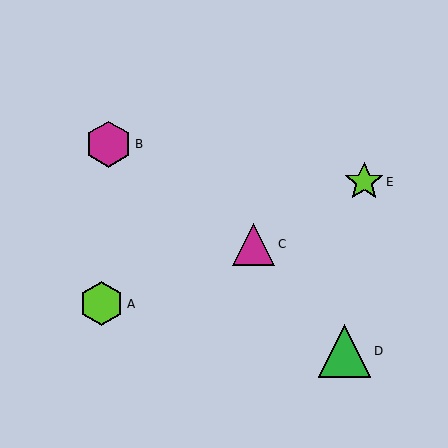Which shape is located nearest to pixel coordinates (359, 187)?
The lime star (labeled E) at (364, 182) is nearest to that location.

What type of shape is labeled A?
Shape A is a lime hexagon.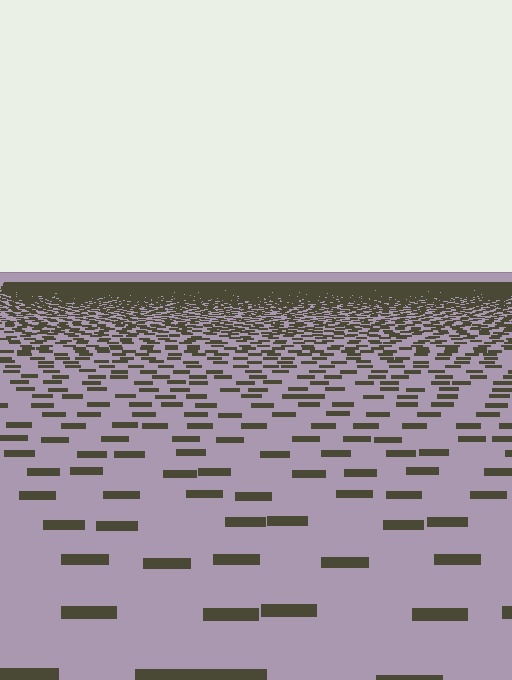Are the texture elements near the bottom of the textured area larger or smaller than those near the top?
Larger. Near the bottom, elements are closer to the viewer and appear at a bigger on-screen size.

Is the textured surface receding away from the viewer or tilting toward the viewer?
The surface is receding away from the viewer. Texture elements get smaller and denser toward the top.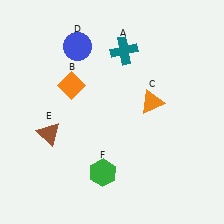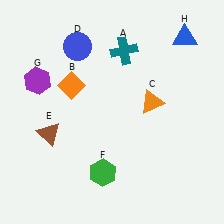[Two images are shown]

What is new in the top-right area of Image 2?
A blue triangle (H) was added in the top-right area of Image 2.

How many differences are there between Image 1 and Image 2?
There are 2 differences between the two images.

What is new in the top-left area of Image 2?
A purple hexagon (G) was added in the top-left area of Image 2.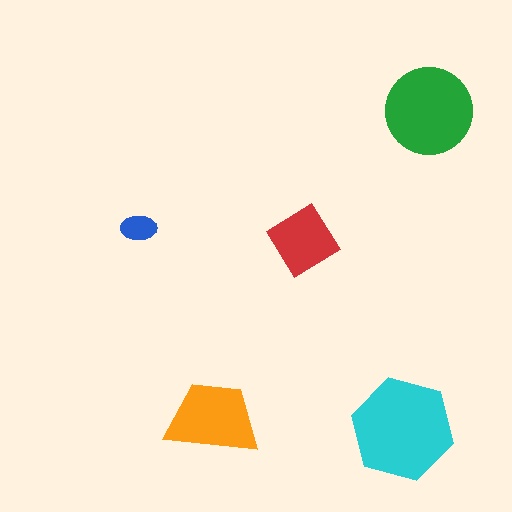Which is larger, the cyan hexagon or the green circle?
The cyan hexagon.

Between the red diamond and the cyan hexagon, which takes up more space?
The cyan hexagon.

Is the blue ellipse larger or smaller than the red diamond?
Smaller.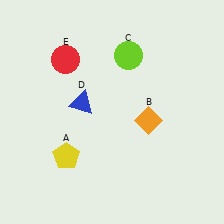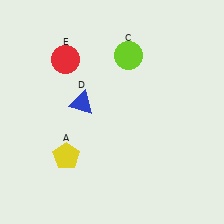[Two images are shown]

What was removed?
The orange diamond (B) was removed in Image 2.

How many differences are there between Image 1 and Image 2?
There is 1 difference between the two images.